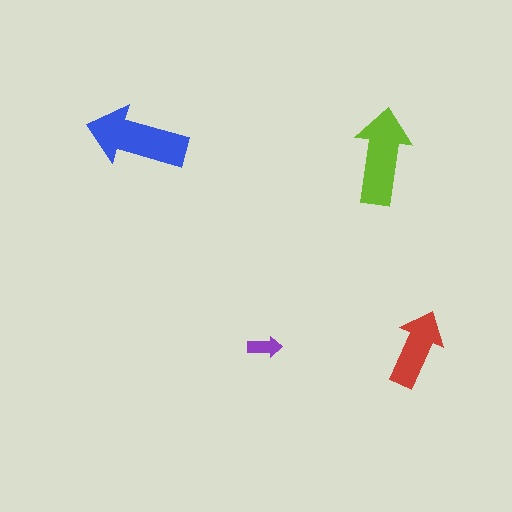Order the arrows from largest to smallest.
the blue one, the lime one, the red one, the purple one.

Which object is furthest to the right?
The red arrow is rightmost.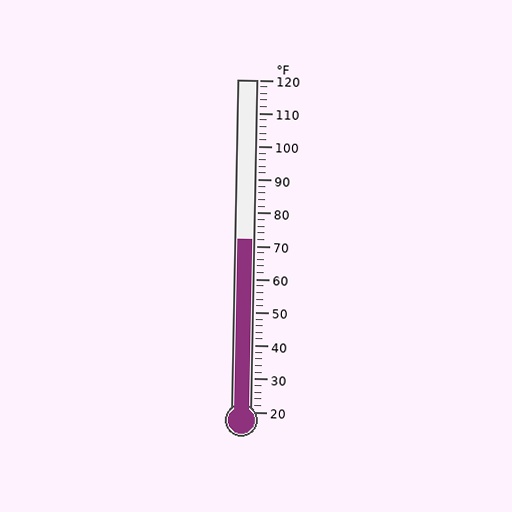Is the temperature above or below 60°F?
The temperature is above 60°F.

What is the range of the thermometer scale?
The thermometer scale ranges from 20°F to 120°F.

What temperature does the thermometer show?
The thermometer shows approximately 72°F.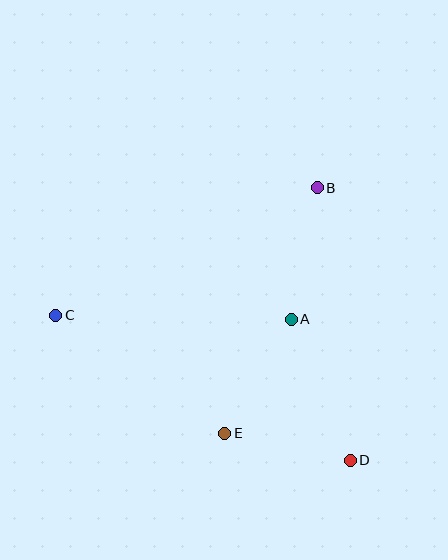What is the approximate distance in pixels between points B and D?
The distance between B and D is approximately 274 pixels.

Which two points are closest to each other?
Points D and E are closest to each other.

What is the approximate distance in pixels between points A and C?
The distance between A and C is approximately 236 pixels.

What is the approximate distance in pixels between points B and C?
The distance between B and C is approximately 291 pixels.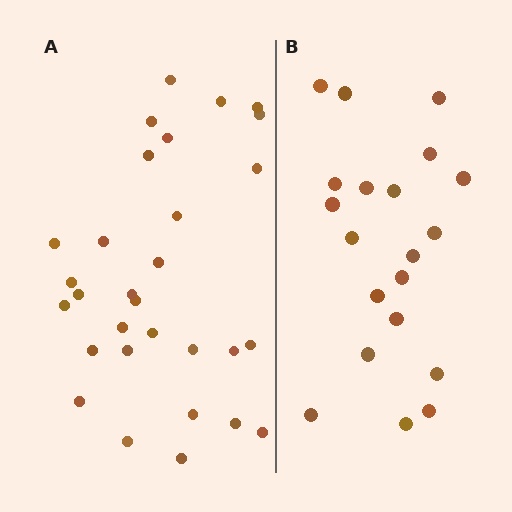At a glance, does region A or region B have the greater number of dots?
Region A (the left region) has more dots.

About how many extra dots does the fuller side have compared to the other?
Region A has roughly 10 or so more dots than region B.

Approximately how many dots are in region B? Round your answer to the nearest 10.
About 20 dots.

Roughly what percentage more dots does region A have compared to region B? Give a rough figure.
About 50% more.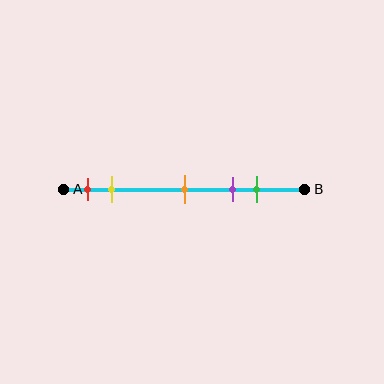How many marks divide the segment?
There are 5 marks dividing the segment.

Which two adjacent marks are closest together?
The red and yellow marks are the closest adjacent pair.